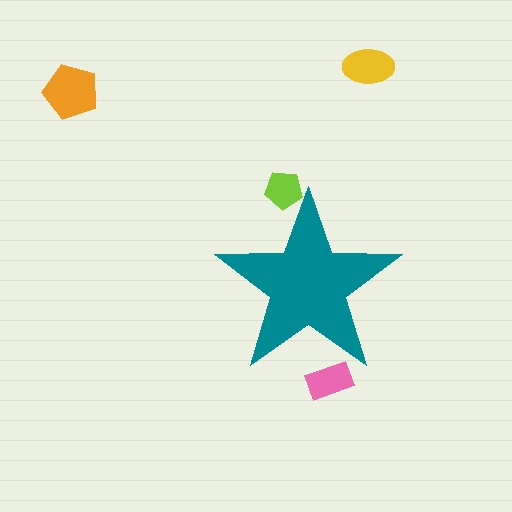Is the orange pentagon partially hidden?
No, the orange pentagon is fully visible.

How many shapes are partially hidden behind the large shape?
2 shapes are partially hidden.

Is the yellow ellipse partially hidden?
No, the yellow ellipse is fully visible.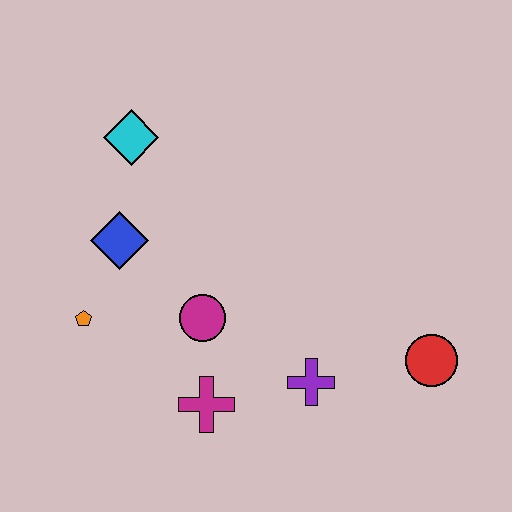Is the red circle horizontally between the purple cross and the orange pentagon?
No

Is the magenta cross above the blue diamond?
No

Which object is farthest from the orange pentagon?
The red circle is farthest from the orange pentagon.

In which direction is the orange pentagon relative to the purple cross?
The orange pentagon is to the left of the purple cross.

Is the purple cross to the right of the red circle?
No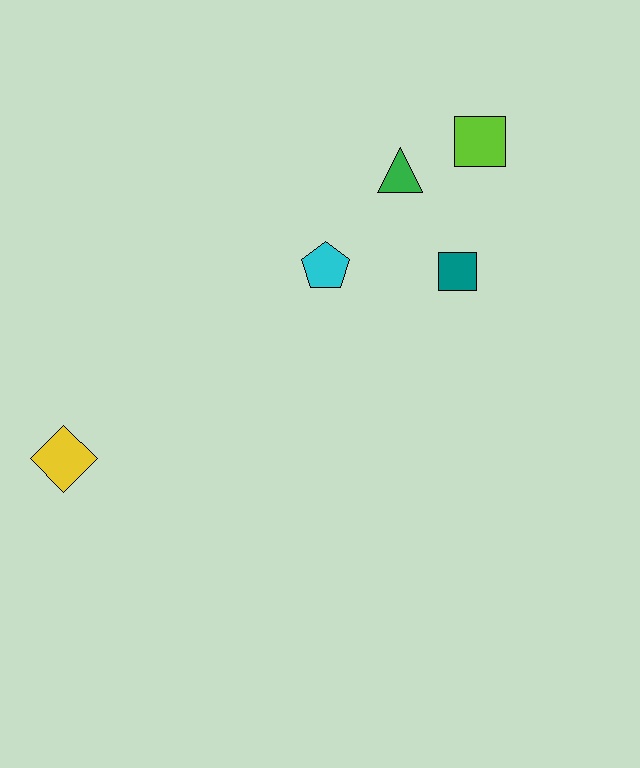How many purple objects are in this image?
There are no purple objects.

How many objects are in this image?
There are 5 objects.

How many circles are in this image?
There are no circles.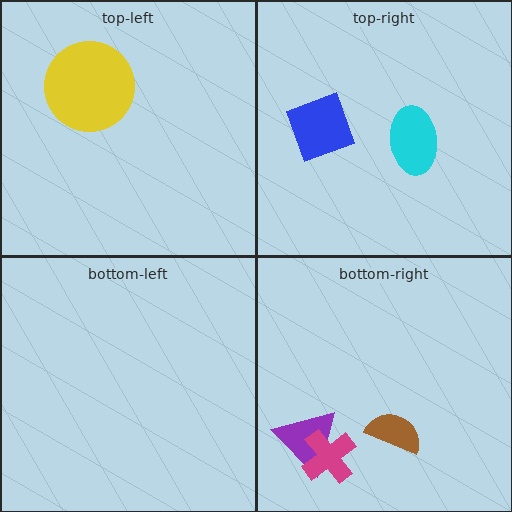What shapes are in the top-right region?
The cyan ellipse, the blue diamond.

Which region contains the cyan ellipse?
The top-right region.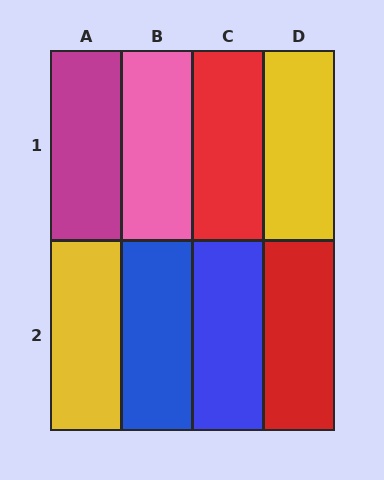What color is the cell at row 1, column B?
Pink.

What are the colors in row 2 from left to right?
Yellow, blue, blue, red.